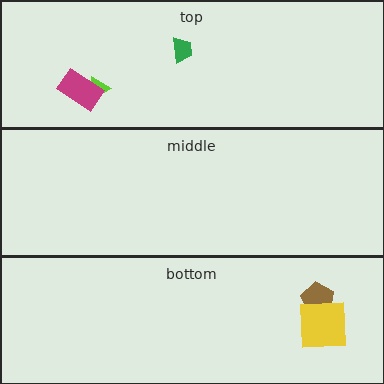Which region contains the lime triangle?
The top region.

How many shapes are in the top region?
3.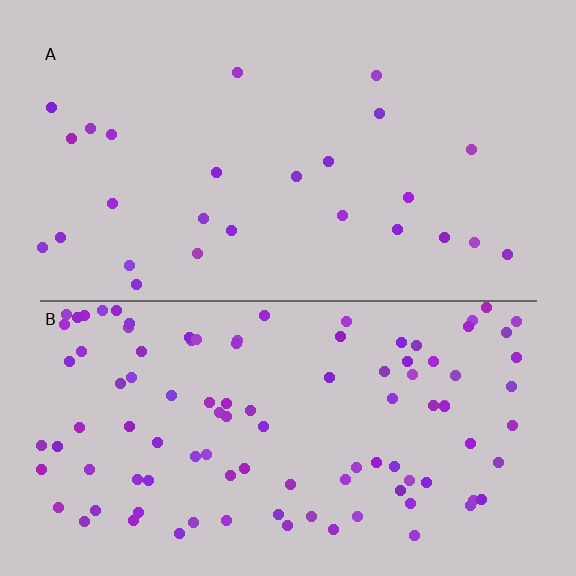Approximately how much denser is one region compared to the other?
Approximately 3.9× — region B over region A.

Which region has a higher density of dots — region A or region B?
B (the bottom).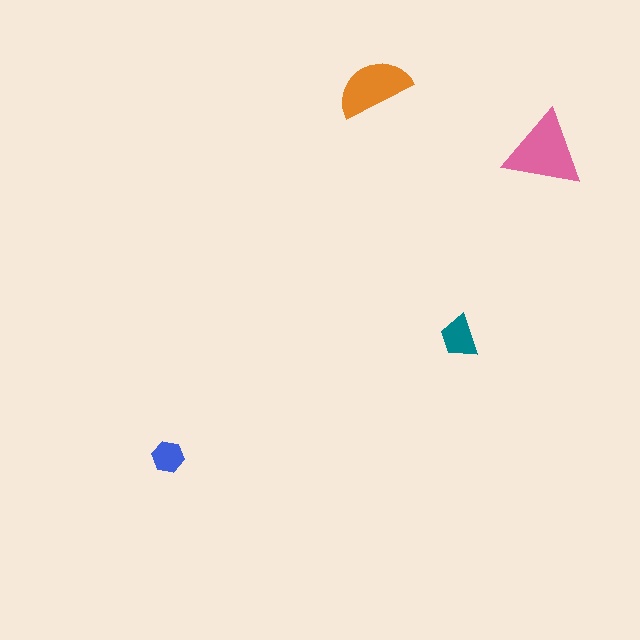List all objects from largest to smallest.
The pink triangle, the orange semicircle, the teal trapezoid, the blue hexagon.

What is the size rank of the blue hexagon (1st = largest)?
4th.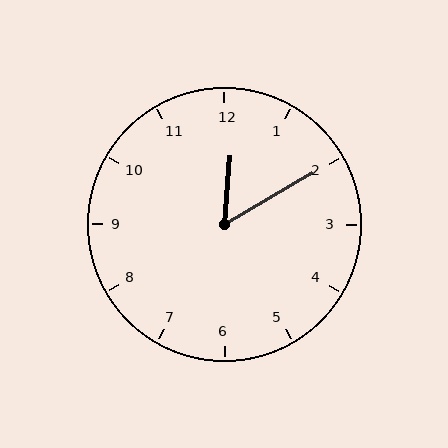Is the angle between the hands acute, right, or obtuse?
It is acute.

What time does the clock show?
12:10.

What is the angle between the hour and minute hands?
Approximately 55 degrees.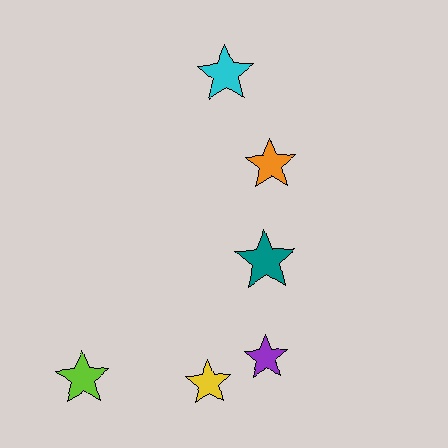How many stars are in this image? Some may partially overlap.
There are 6 stars.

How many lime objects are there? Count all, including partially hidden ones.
There is 1 lime object.